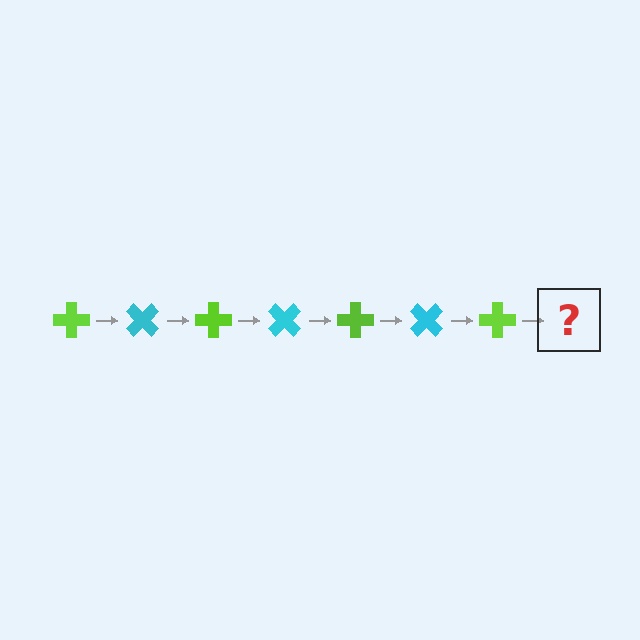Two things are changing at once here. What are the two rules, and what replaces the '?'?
The two rules are that it rotates 45 degrees each step and the color cycles through lime and cyan. The '?' should be a cyan cross, rotated 315 degrees from the start.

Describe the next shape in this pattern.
It should be a cyan cross, rotated 315 degrees from the start.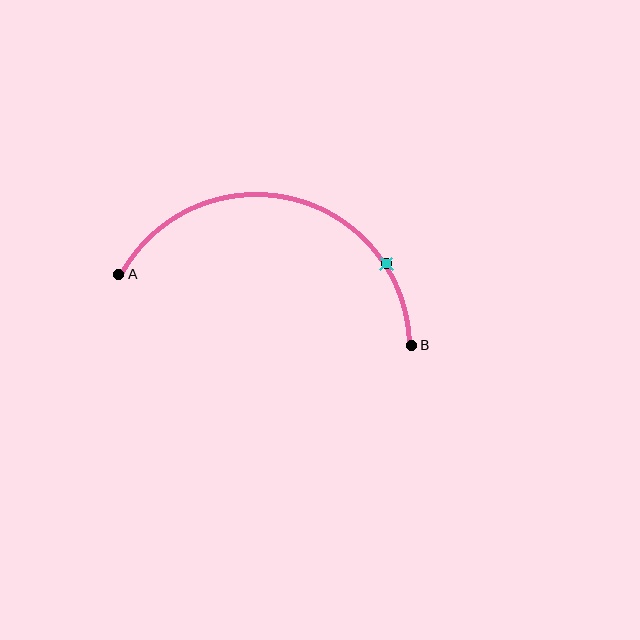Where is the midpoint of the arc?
The arc midpoint is the point on the curve farthest from the straight line joining A and B. It sits above that line.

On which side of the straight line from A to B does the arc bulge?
The arc bulges above the straight line connecting A and B.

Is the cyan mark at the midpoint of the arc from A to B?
No. The cyan mark lies on the arc but is closer to endpoint B. The arc midpoint would be at the point on the curve equidistant along the arc from both A and B.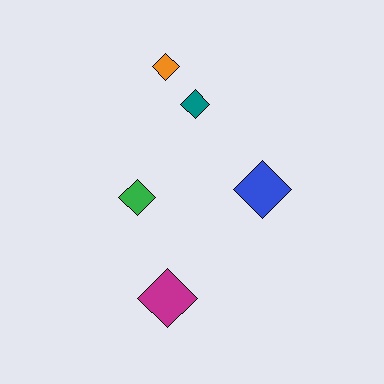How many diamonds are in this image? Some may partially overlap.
There are 5 diamonds.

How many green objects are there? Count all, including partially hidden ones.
There is 1 green object.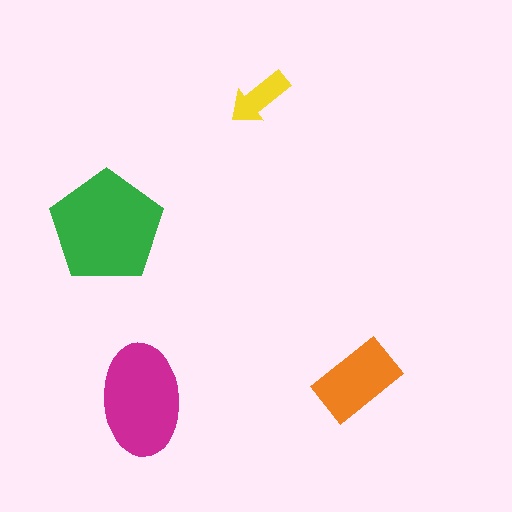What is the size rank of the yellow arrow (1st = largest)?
4th.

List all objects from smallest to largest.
The yellow arrow, the orange rectangle, the magenta ellipse, the green pentagon.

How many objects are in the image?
There are 4 objects in the image.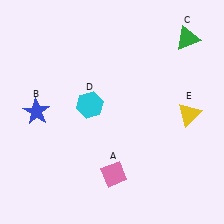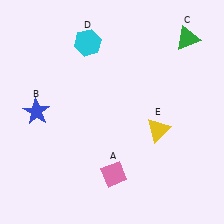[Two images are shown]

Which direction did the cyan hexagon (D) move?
The cyan hexagon (D) moved up.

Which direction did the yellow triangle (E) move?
The yellow triangle (E) moved left.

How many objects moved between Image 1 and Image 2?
2 objects moved between the two images.